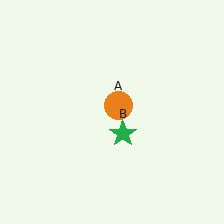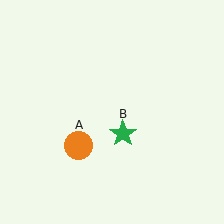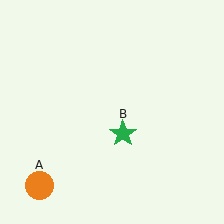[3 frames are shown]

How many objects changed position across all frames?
1 object changed position: orange circle (object A).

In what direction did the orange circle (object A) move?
The orange circle (object A) moved down and to the left.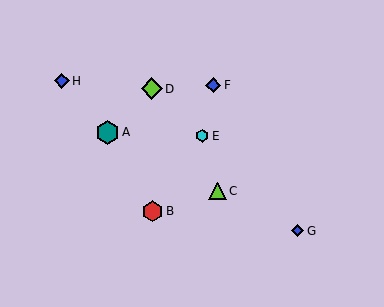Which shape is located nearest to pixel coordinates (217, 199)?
The lime triangle (labeled C) at (218, 191) is nearest to that location.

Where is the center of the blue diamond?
The center of the blue diamond is at (62, 81).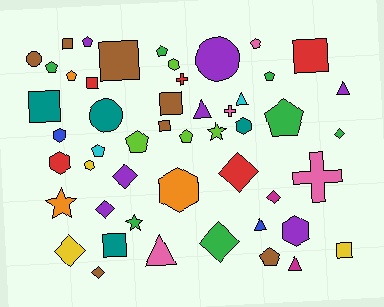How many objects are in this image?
There are 50 objects.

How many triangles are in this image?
There are 6 triangles.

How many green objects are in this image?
There are 7 green objects.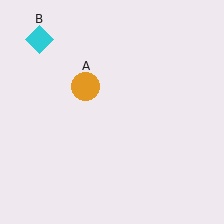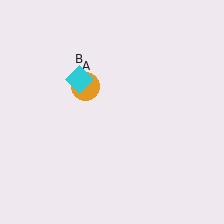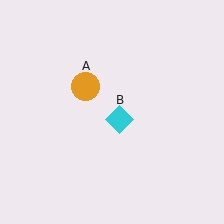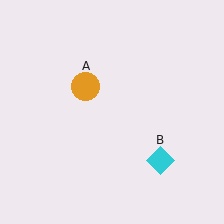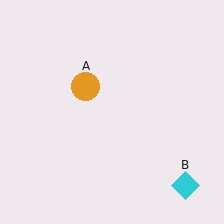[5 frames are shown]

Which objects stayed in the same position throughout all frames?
Orange circle (object A) remained stationary.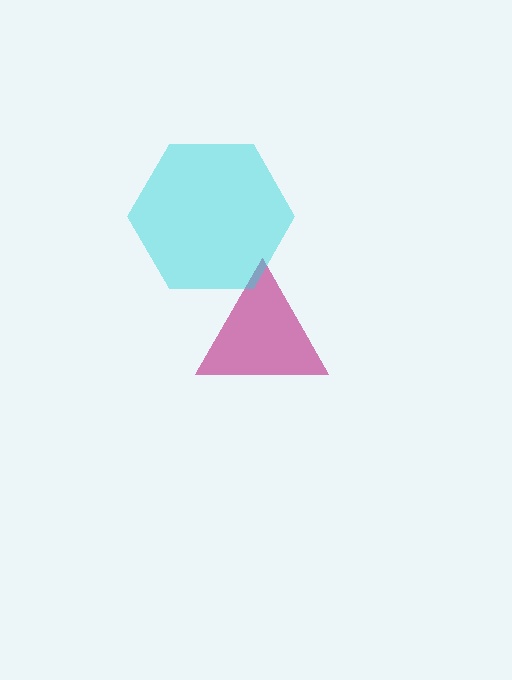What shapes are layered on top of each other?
The layered shapes are: a magenta triangle, a cyan hexagon.